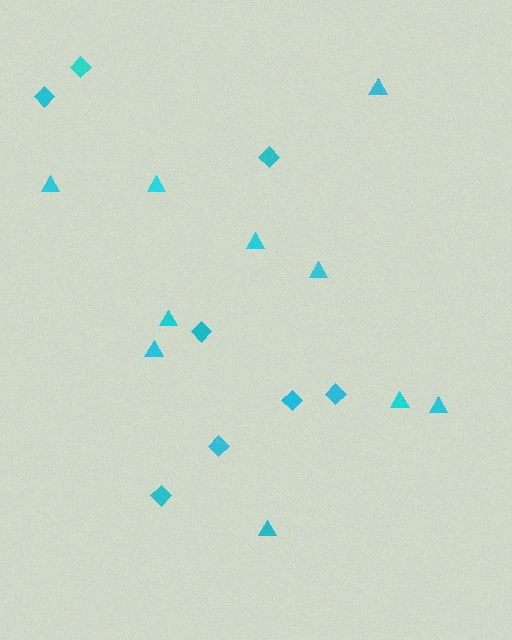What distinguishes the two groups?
There are 2 groups: one group of diamonds (8) and one group of triangles (10).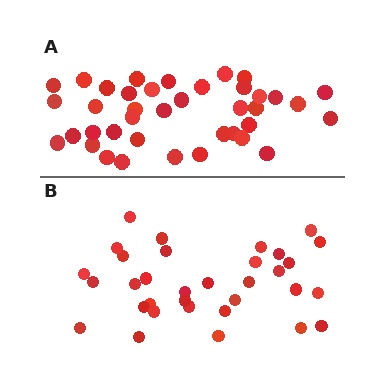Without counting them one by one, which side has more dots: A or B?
Region A (the top region) has more dots.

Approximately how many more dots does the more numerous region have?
Region A has about 6 more dots than region B.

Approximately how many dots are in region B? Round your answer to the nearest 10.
About 30 dots. (The exact count is 33, which rounds to 30.)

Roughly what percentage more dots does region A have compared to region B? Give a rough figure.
About 20% more.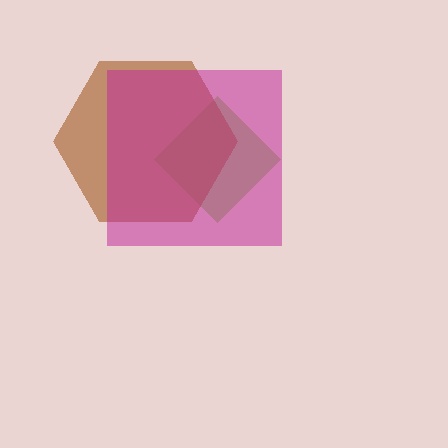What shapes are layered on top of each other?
The layered shapes are: a lime diamond, a brown hexagon, a magenta square.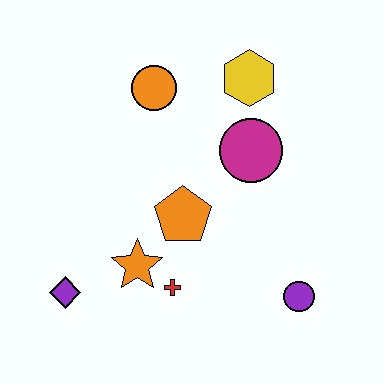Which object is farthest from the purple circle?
The orange circle is farthest from the purple circle.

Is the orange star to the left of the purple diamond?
No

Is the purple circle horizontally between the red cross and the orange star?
No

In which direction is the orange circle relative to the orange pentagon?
The orange circle is above the orange pentagon.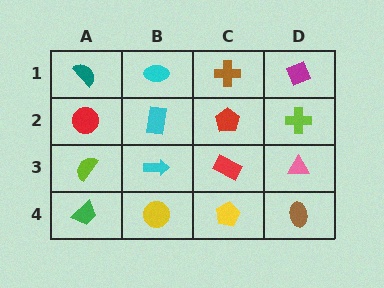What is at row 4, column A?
A green trapezoid.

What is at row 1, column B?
A cyan ellipse.